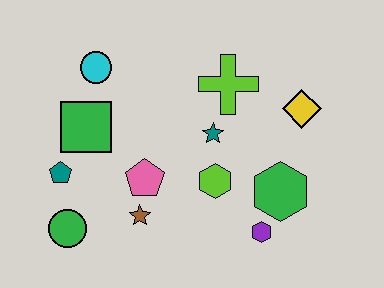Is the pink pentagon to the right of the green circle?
Yes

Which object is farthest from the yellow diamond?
The green circle is farthest from the yellow diamond.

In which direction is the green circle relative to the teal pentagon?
The green circle is below the teal pentagon.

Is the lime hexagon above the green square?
No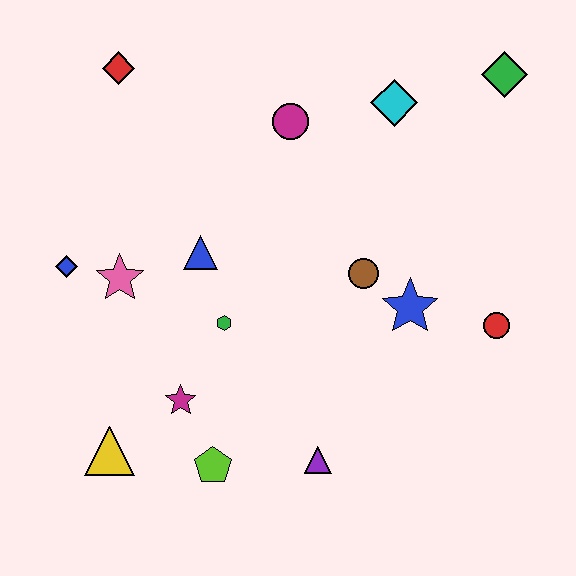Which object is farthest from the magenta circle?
The yellow triangle is farthest from the magenta circle.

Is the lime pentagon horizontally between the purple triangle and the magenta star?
Yes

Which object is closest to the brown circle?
The blue star is closest to the brown circle.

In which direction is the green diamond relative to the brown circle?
The green diamond is above the brown circle.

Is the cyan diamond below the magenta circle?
No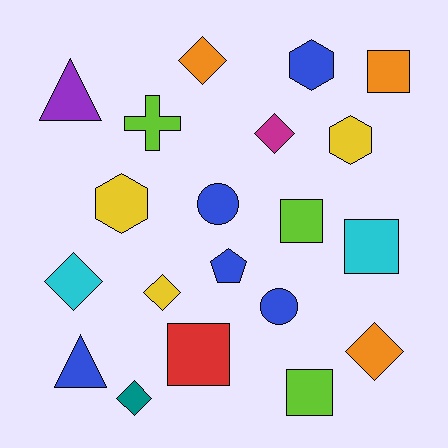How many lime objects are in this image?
There are 3 lime objects.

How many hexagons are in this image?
There are 3 hexagons.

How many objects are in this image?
There are 20 objects.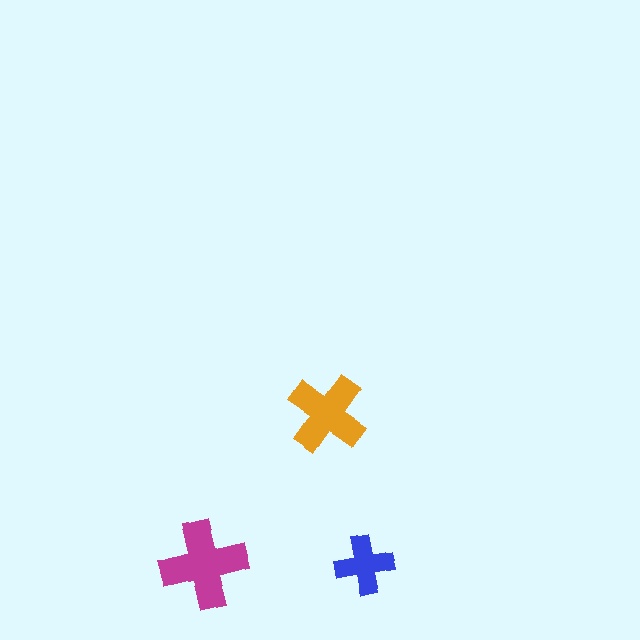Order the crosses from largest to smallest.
the magenta one, the orange one, the blue one.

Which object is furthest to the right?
The blue cross is rightmost.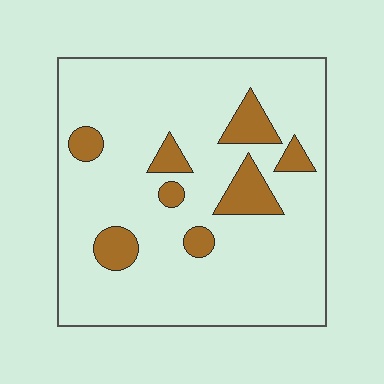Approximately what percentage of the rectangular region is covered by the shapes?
Approximately 15%.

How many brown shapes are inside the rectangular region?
8.